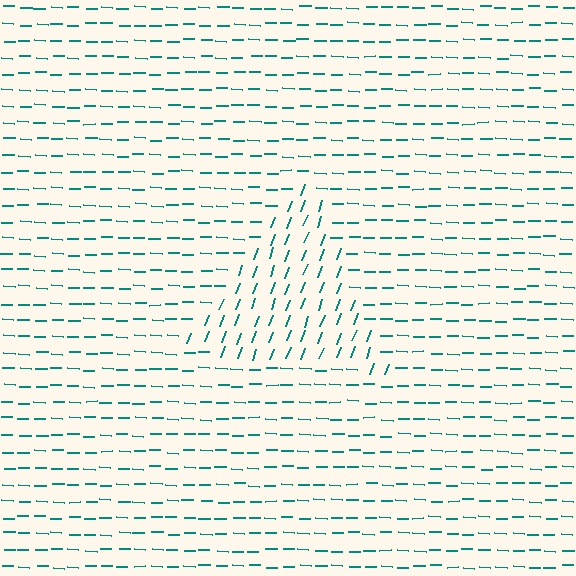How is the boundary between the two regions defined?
The boundary is defined purely by a change in line orientation (approximately 71 degrees difference). All lines are the same color and thickness.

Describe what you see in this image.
The image is filled with small teal line segments. A triangle region in the image has lines oriented differently from the surrounding lines, creating a visible texture boundary.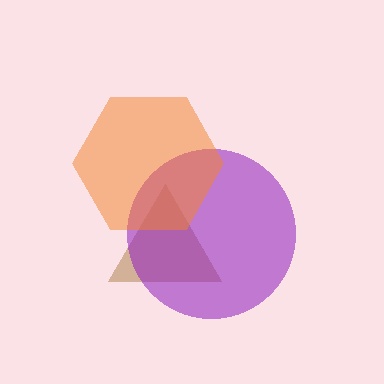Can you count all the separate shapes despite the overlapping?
Yes, there are 3 separate shapes.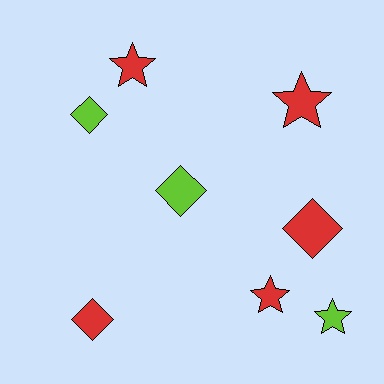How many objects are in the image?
There are 8 objects.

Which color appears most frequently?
Red, with 5 objects.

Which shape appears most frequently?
Diamond, with 4 objects.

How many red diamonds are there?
There are 2 red diamonds.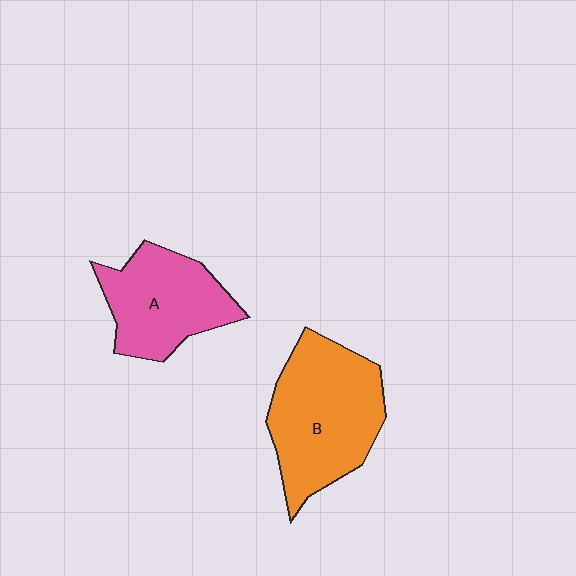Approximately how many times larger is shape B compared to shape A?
Approximately 1.3 times.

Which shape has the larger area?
Shape B (orange).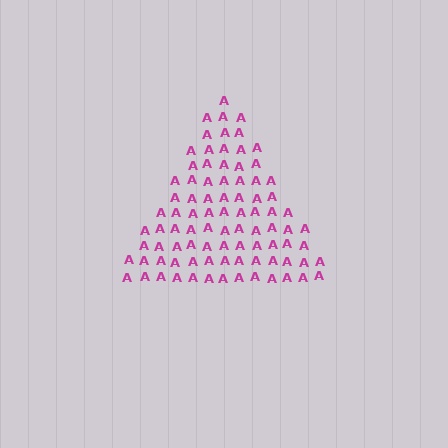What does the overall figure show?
The overall figure shows a triangle.